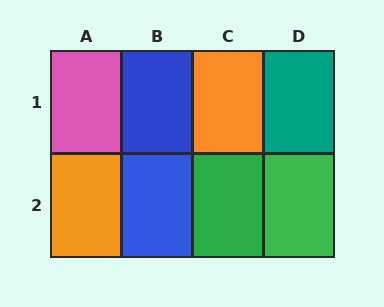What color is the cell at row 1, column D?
Teal.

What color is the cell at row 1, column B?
Blue.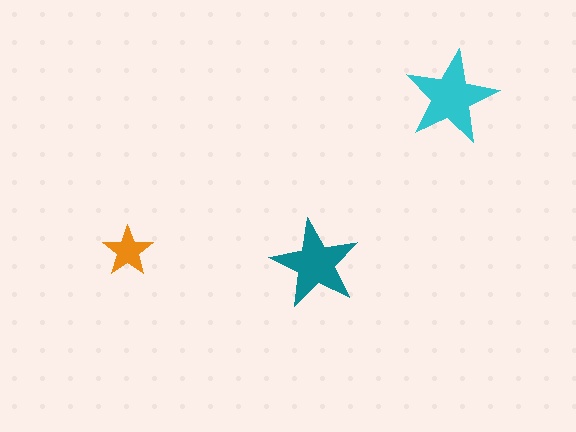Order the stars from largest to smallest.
the cyan one, the teal one, the orange one.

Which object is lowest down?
The teal star is bottommost.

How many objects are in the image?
There are 3 objects in the image.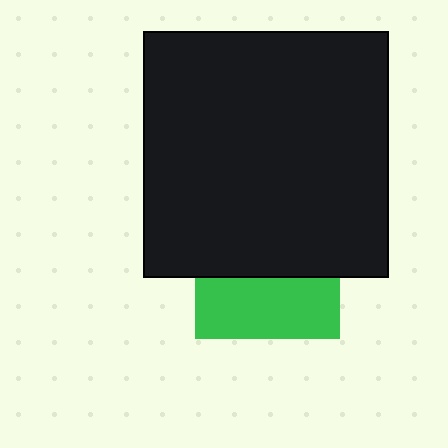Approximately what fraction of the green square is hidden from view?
Roughly 58% of the green square is hidden behind the black square.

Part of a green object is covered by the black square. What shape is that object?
It is a square.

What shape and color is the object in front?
The object in front is a black square.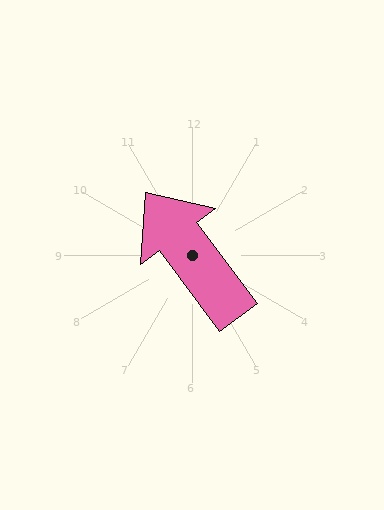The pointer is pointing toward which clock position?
Roughly 11 o'clock.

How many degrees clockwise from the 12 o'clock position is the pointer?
Approximately 323 degrees.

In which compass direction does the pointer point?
Northwest.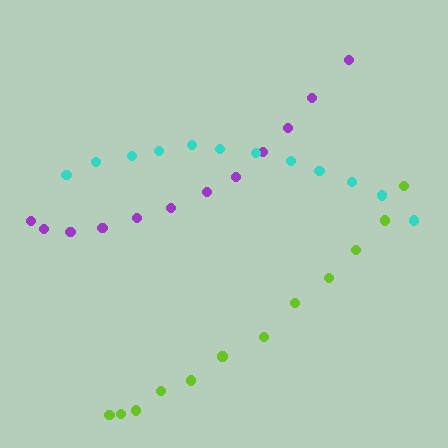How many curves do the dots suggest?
There are 3 distinct paths.